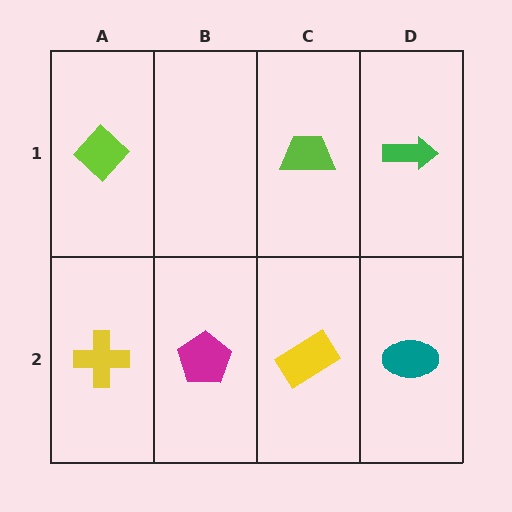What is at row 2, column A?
A yellow cross.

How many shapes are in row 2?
4 shapes.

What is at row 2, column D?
A teal ellipse.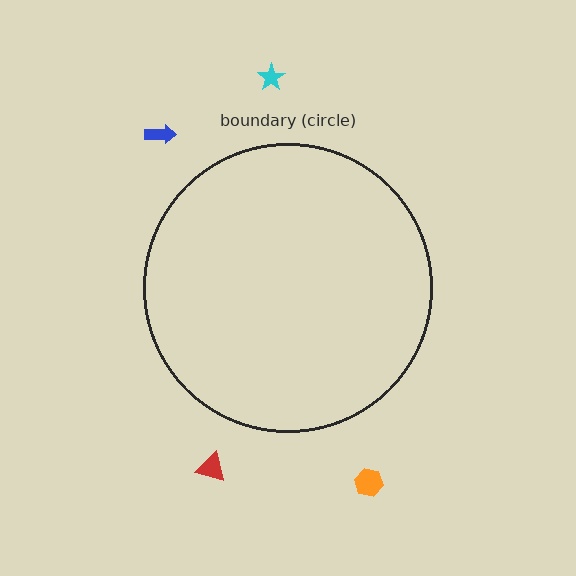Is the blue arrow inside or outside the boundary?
Outside.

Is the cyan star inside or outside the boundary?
Outside.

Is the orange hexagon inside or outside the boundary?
Outside.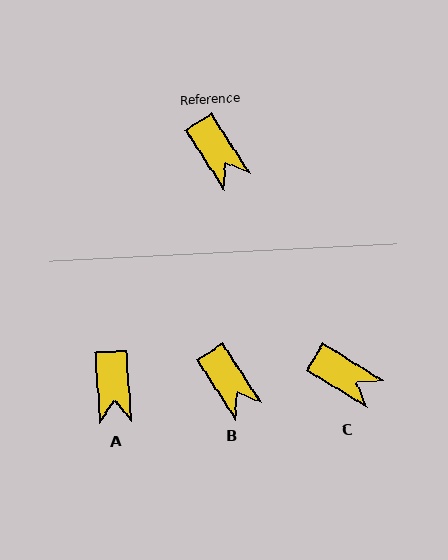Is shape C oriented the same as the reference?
No, it is off by about 26 degrees.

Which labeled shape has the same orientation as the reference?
B.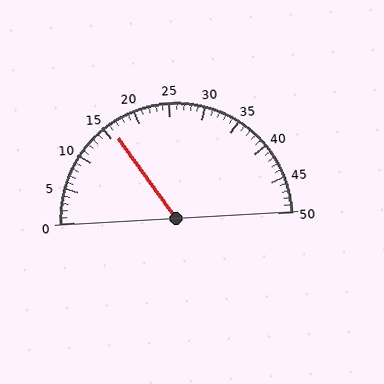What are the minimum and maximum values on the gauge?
The gauge ranges from 0 to 50.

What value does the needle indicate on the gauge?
The needle indicates approximately 16.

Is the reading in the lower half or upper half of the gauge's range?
The reading is in the lower half of the range (0 to 50).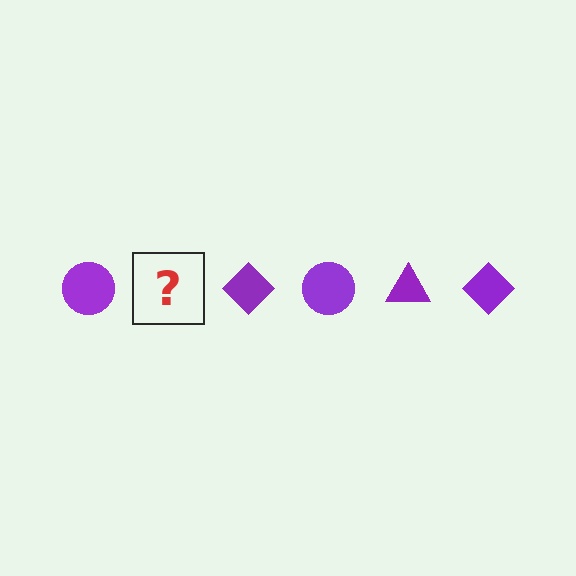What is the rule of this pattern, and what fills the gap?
The rule is that the pattern cycles through circle, triangle, diamond shapes in purple. The gap should be filled with a purple triangle.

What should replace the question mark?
The question mark should be replaced with a purple triangle.